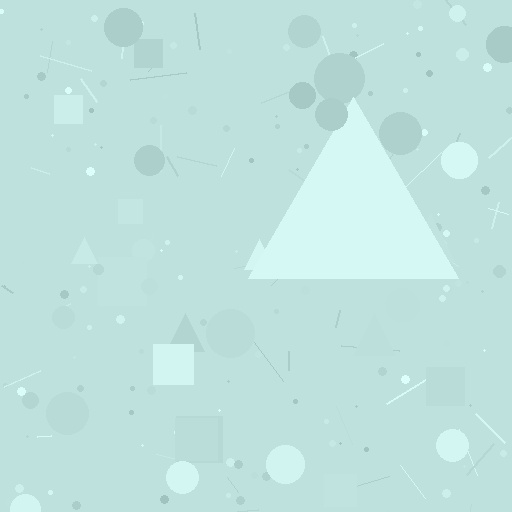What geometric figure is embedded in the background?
A triangle is embedded in the background.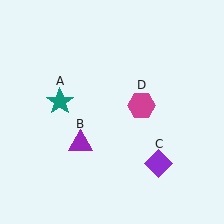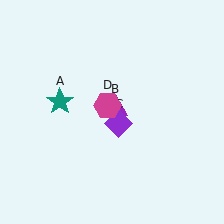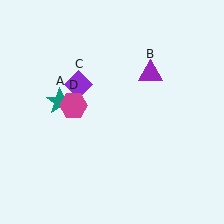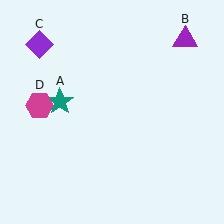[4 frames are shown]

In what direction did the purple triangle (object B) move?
The purple triangle (object B) moved up and to the right.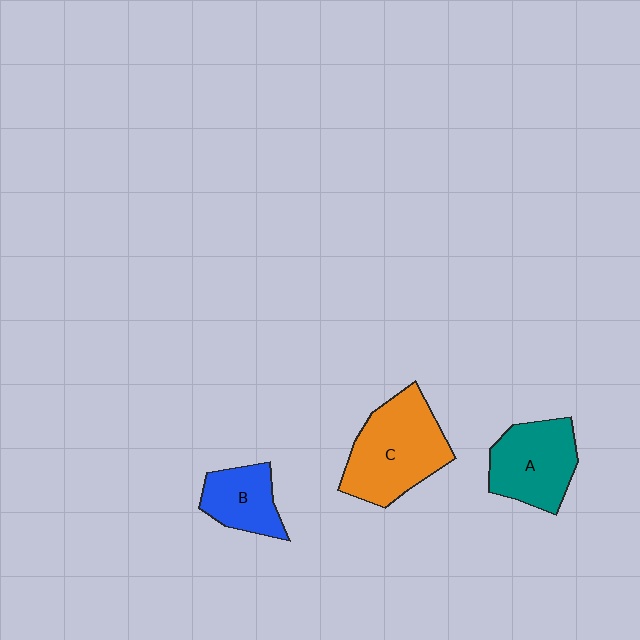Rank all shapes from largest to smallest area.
From largest to smallest: C (orange), A (teal), B (blue).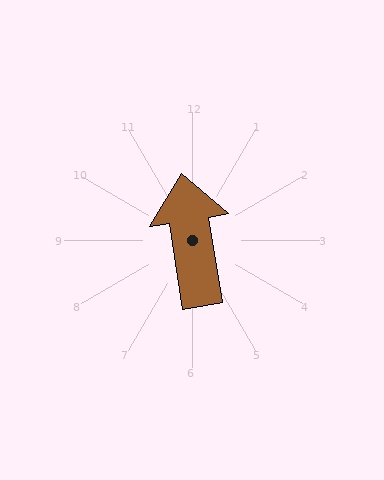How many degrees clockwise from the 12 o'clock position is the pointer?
Approximately 351 degrees.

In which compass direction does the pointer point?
North.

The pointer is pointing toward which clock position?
Roughly 12 o'clock.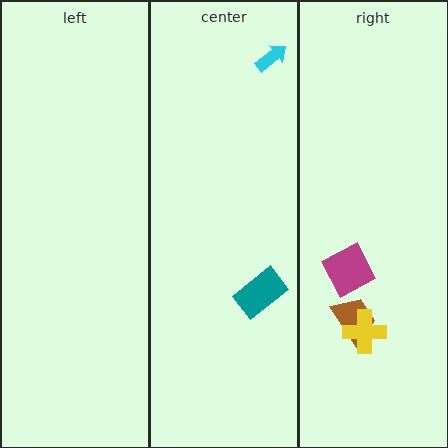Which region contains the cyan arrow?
The center region.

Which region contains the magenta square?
The right region.